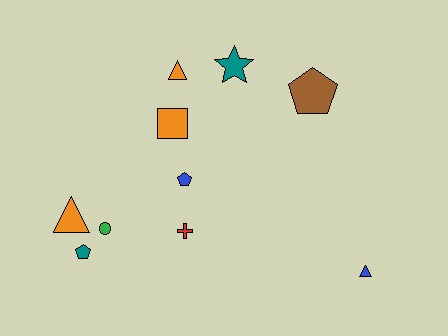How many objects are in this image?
There are 10 objects.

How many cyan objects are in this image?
There are no cyan objects.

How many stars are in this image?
There is 1 star.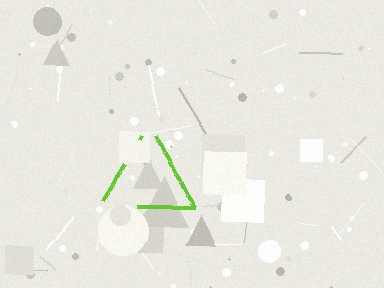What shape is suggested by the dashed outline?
The dashed outline suggests a triangle.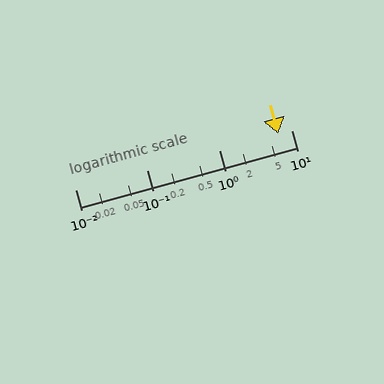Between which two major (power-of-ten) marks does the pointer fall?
The pointer is between 1 and 10.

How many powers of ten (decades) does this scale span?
The scale spans 3 decades, from 0.01 to 10.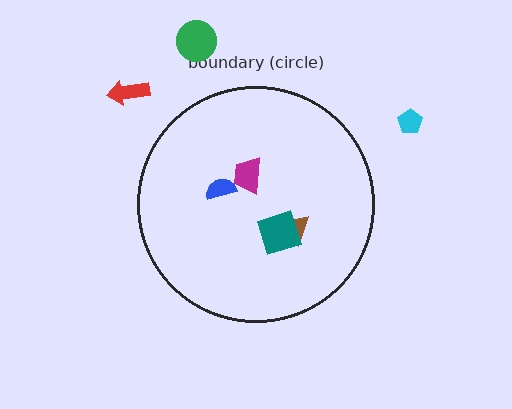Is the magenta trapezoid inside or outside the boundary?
Inside.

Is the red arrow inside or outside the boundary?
Outside.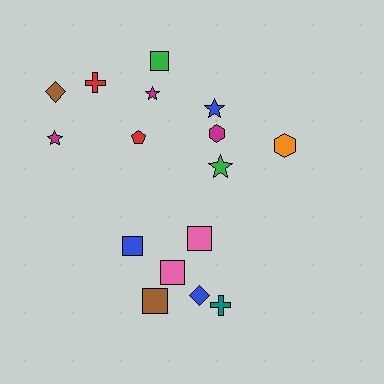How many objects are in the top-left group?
There are 6 objects.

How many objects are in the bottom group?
There are 6 objects.